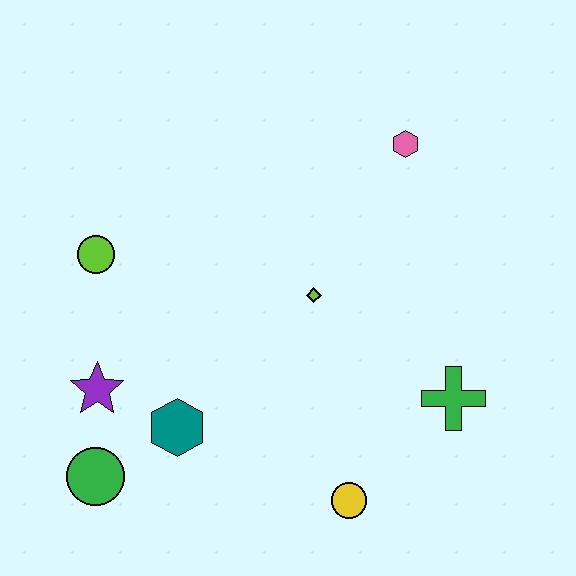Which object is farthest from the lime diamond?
The green circle is farthest from the lime diamond.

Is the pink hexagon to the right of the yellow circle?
Yes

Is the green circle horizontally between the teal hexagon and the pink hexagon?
No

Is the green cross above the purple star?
No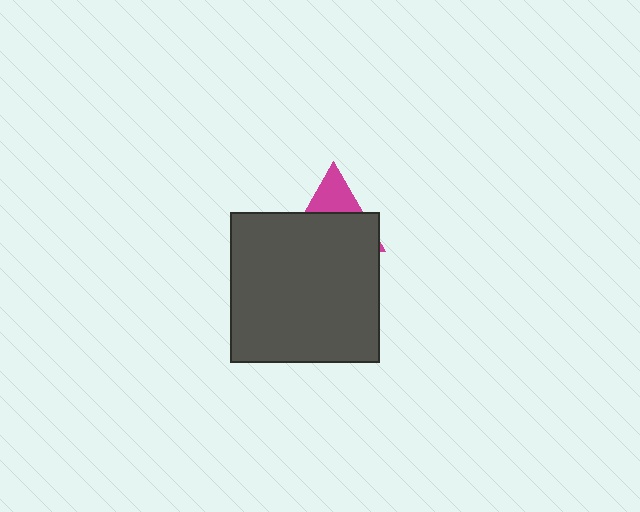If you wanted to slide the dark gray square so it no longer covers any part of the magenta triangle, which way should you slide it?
Slide it down — that is the most direct way to separate the two shapes.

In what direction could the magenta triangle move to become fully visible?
The magenta triangle could move up. That would shift it out from behind the dark gray square entirely.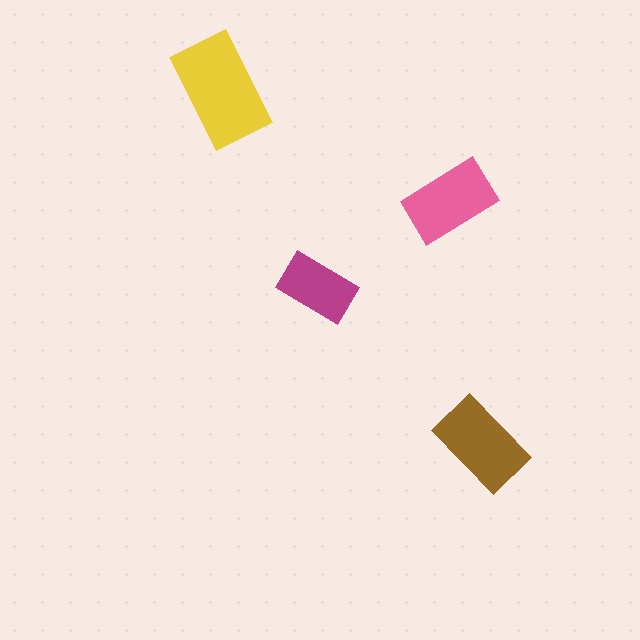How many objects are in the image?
There are 4 objects in the image.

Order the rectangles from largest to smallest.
the yellow one, the brown one, the pink one, the magenta one.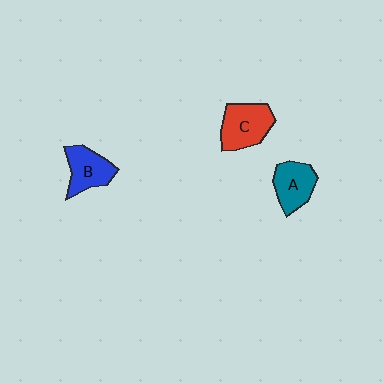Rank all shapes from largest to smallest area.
From largest to smallest: C (red), B (blue), A (teal).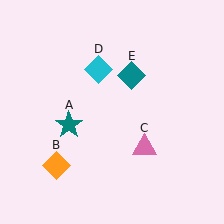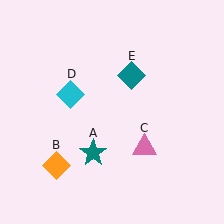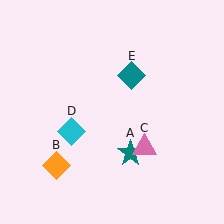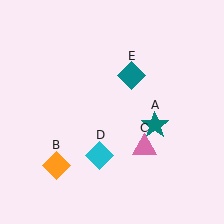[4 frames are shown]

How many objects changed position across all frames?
2 objects changed position: teal star (object A), cyan diamond (object D).